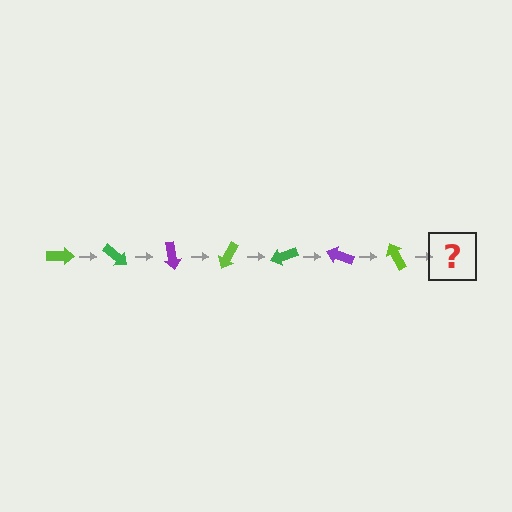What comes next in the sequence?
The next element should be a green arrow, rotated 280 degrees from the start.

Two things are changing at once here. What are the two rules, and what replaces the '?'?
The two rules are that it rotates 40 degrees each step and the color cycles through lime, green, and purple. The '?' should be a green arrow, rotated 280 degrees from the start.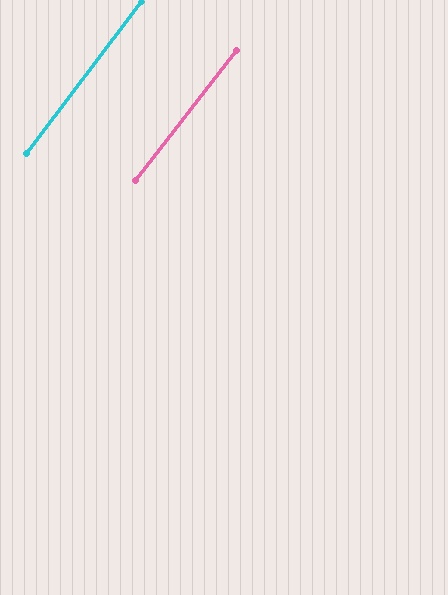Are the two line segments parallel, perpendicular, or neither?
Parallel — their directions differ by only 0.8°.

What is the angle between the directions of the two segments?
Approximately 1 degree.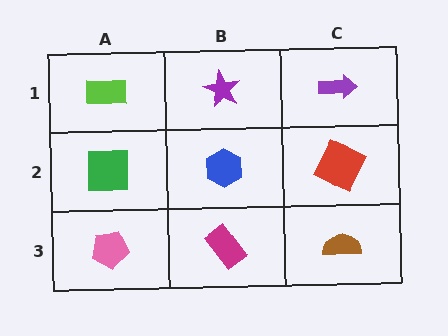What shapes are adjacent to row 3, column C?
A red square (row 2, column C), a magenta rectangle (row 3, column B).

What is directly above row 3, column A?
A green square.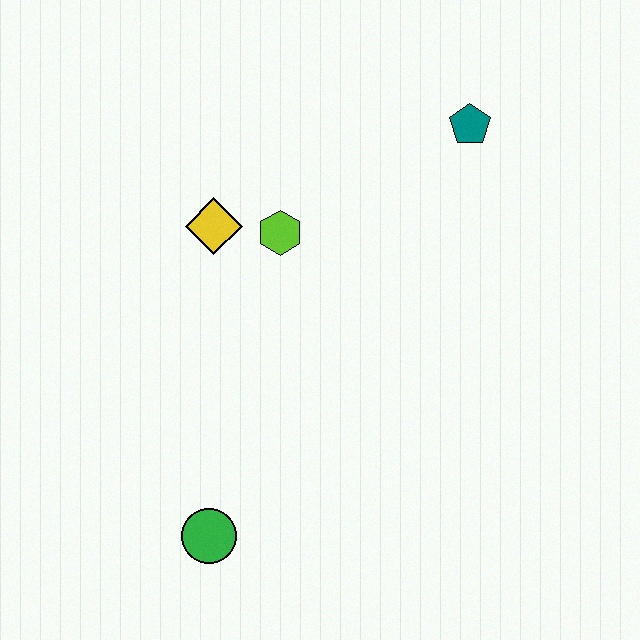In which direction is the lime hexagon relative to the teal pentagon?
The lime hexagon is to the left of the teal pentagon.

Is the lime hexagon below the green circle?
No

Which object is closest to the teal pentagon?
The lime hexagon is closest to the teal pentagon.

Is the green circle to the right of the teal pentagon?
No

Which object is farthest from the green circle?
The teal pentagon is farthest from the green circle.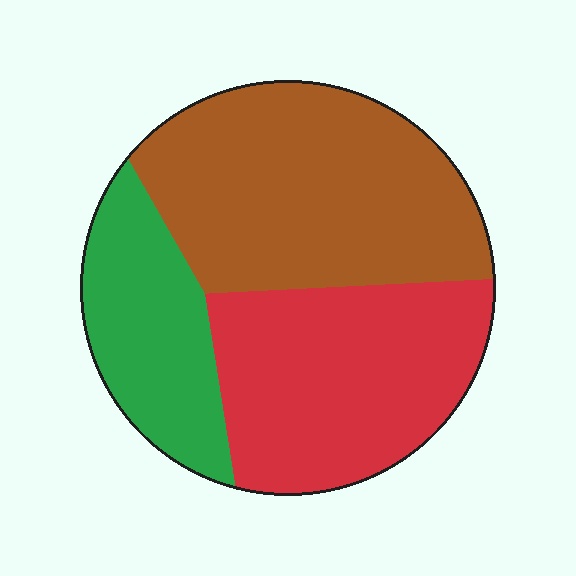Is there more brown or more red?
Brown.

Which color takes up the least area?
Green, at roughly 20%.